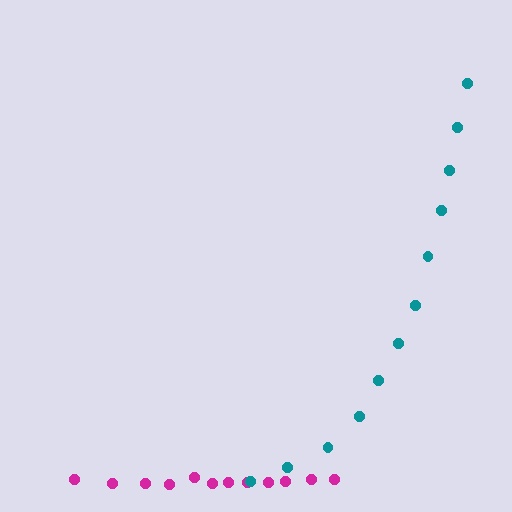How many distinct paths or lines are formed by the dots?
There are 2 distinct paths.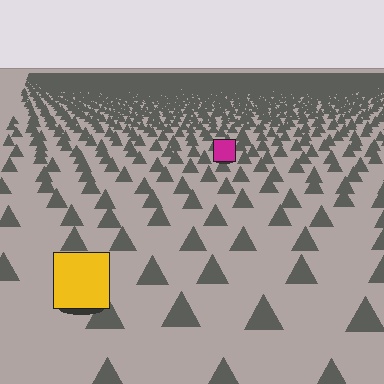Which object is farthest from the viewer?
The magenta square is farthest from the viewer. It appears smaller and the ground texture around it is denser.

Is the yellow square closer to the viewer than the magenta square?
Yes. The yellow square is closer — you can tell from the texture gradient: the ground texture is coarser near it.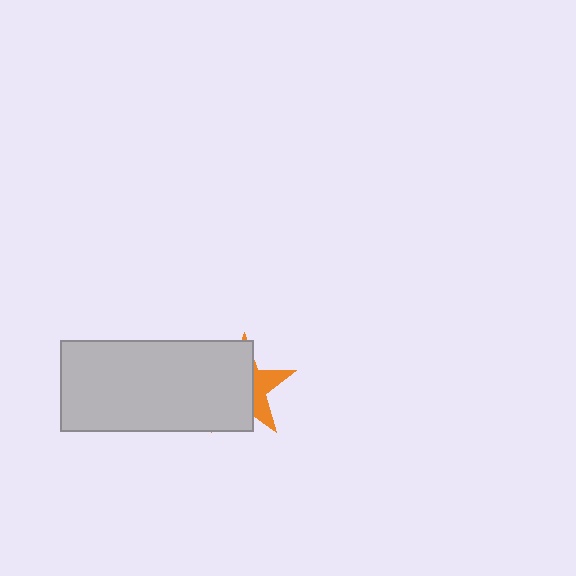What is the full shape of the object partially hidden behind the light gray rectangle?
The partially hidden object is an orange star.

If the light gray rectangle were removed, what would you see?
You would see the complete orange star.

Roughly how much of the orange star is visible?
A small part of it is visible (roughly 34%).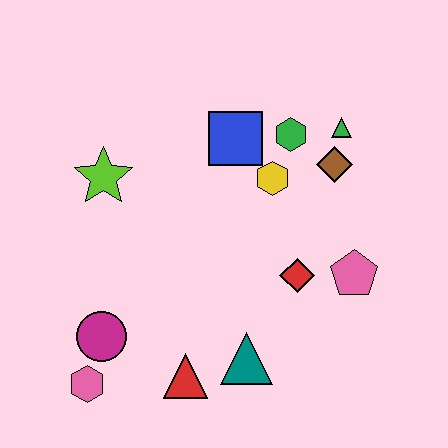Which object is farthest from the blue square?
The pink hexagon is farthest from the blue square.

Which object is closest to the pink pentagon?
The red diamond is closest to the pink pentagon.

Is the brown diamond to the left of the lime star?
No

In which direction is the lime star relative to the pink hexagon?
The lime star is above the pink hexagon.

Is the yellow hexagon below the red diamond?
No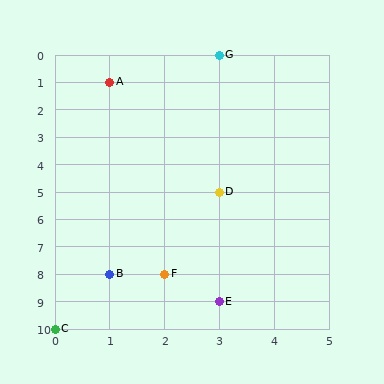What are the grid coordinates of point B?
Point B is at grid coordinates (1, 8).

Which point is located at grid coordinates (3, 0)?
Point G is at (3, 0).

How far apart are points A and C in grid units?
Points A and C are 1 column and 9 rows apart (about 9.1 grid units diagonally).